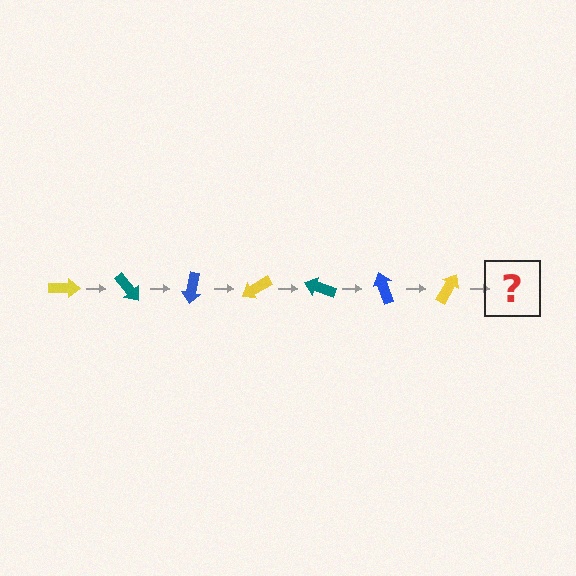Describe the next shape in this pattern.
It should be a teal arrow, rotated 350 degrees from the start.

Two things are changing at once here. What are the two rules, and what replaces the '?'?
The two rules are that it rotates 50 degrees each step and the color cycles through yellow, teal, and blue. The '?' should be a teal arrow, rotated 350 degrees from the start.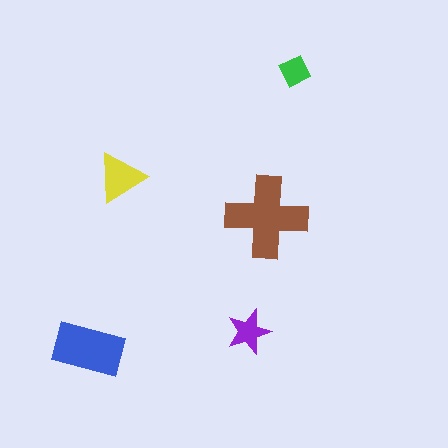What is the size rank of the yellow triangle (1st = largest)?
3rd.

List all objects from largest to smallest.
The brown cross, the blue rectangle, the yellow triangle, the purple star, the green diamond.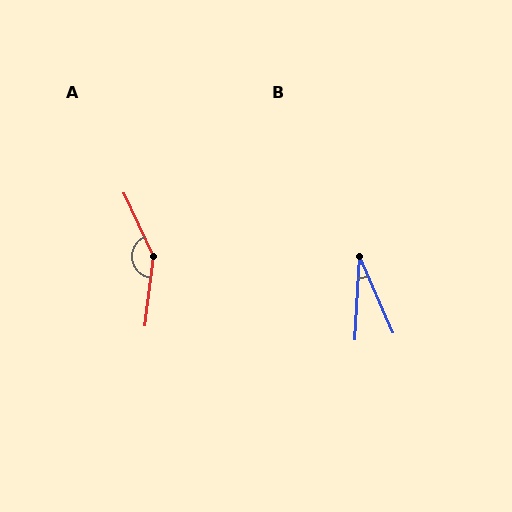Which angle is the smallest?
B, at approximately 27 degrees.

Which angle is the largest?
A, at approximately 148 degrees.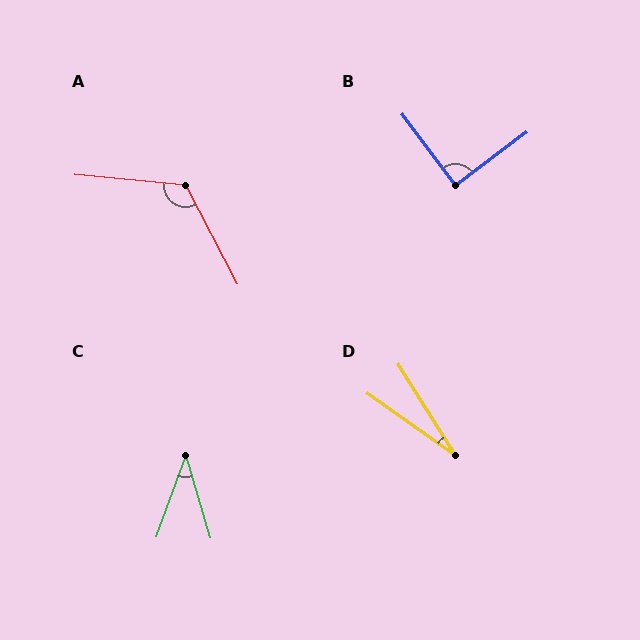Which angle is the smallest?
D, at approximately 22 degrees.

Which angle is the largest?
A, at approximately 123 degrees.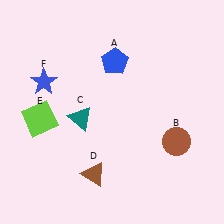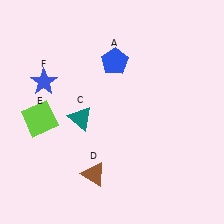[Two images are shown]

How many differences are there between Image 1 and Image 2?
There is 1 difference between the two images.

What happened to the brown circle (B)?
The brown circle (B) was removed in Image 2. It was in the bottom-right area of Image 1.